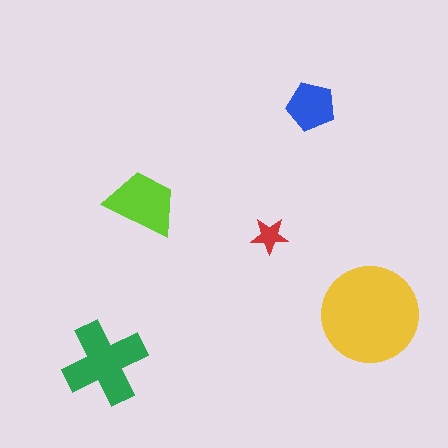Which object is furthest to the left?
The green cross is leftmost.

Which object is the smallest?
The red star.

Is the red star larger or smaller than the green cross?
Smaller.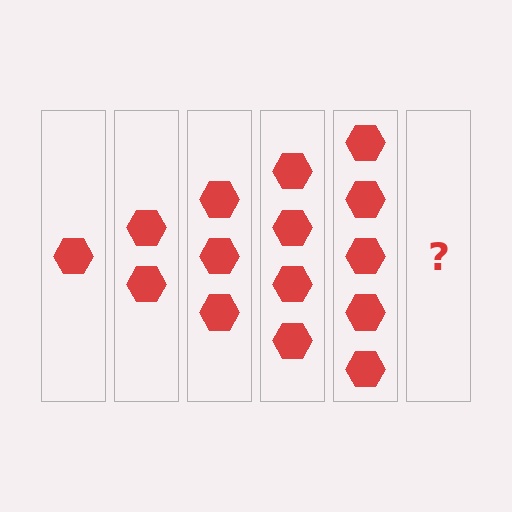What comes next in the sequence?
The next element should be 6 hexagons.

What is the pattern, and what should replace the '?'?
The pattern is that each step adds one more hexagon. The '?' should be 6 hexagons.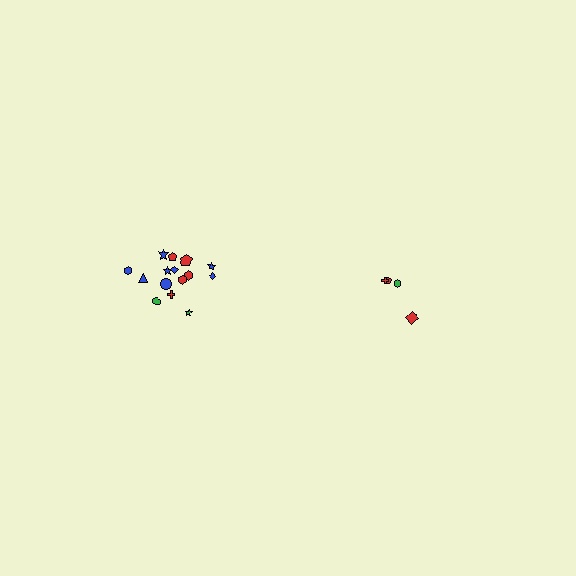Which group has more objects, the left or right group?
The left group.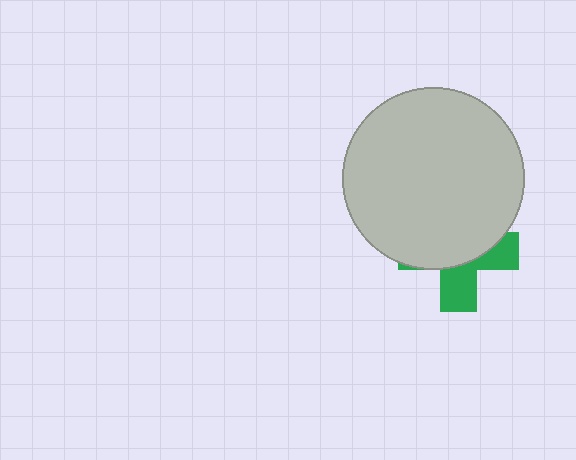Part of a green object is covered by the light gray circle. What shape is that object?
It is a cross.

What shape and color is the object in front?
The object in front is a light gray circle.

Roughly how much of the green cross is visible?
A small part of it is visible (roughly 37%).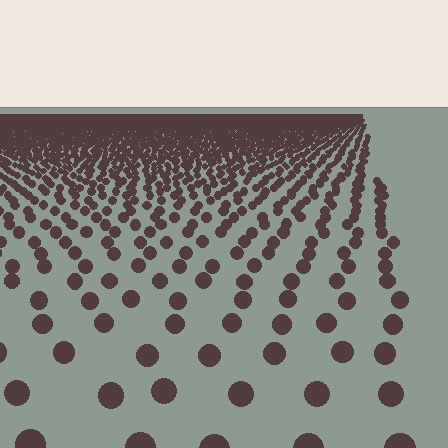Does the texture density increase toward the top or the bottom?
Density increases toward the top.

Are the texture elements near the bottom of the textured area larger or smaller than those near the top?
Larger. Near the bottom, elements are closer to the viewer and appear at a bigger on-screen size.